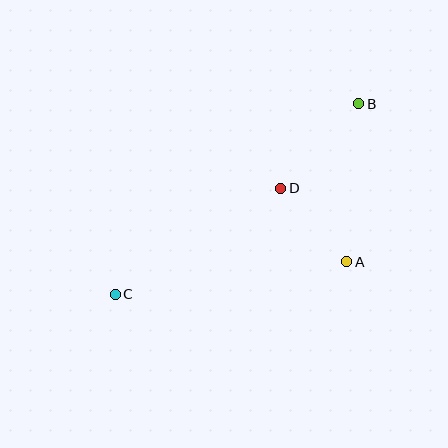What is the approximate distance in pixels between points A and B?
The distance between A and B is approximately 159 pixels.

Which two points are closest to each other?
Points A and D are closest to each other.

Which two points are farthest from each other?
Points B and C are farthest from each other.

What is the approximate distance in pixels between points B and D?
The distance between B and D is approximately 115 pixels.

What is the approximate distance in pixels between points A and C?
The distance between A and C is approximately 234 pixels.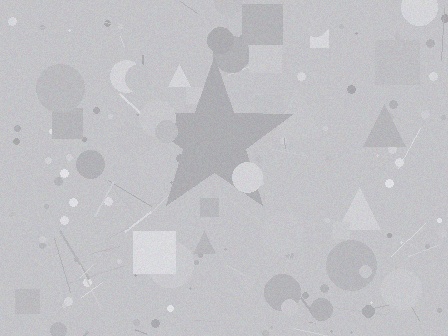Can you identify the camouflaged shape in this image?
The camouflaged shape is a star.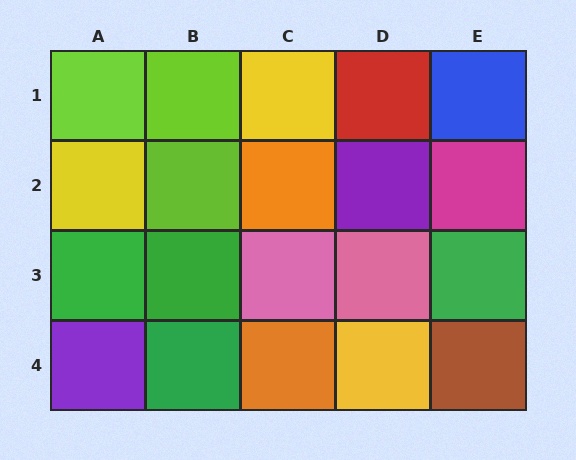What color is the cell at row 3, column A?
Green.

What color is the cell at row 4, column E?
Brown.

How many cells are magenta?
1 cell is magenta.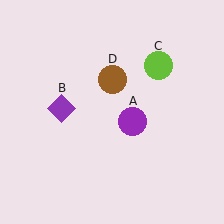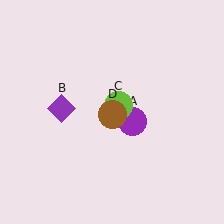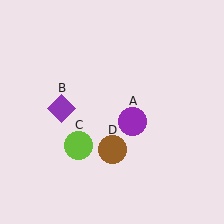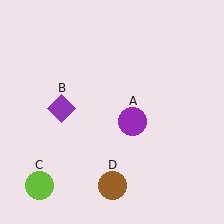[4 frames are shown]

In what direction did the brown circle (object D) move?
The brown circle (object D) moved down.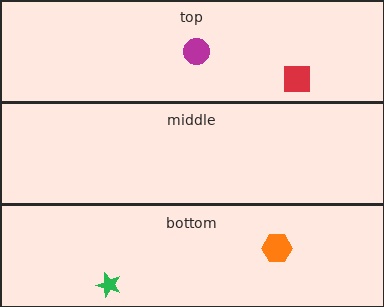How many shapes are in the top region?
2.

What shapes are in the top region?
The magenta circle, the red square.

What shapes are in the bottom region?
The green star, the orange hexagon.